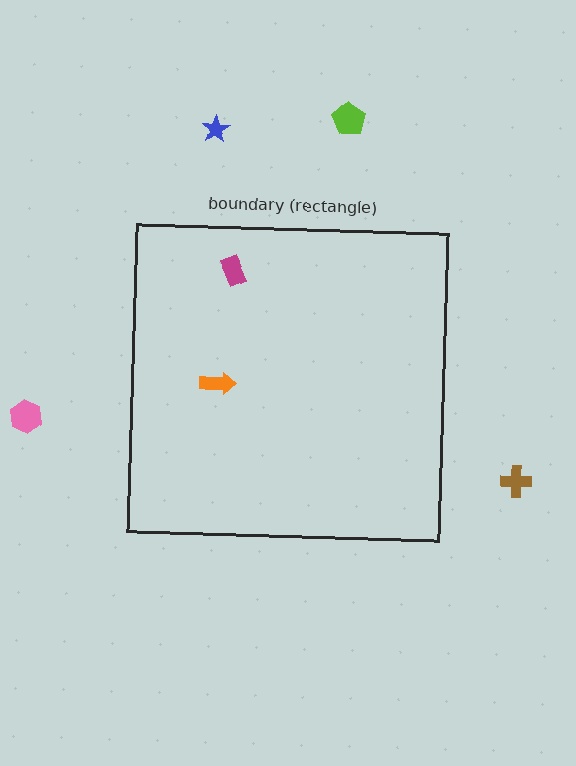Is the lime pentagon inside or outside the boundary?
Outside.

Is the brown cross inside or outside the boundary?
Outside.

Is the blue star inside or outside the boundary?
Outside.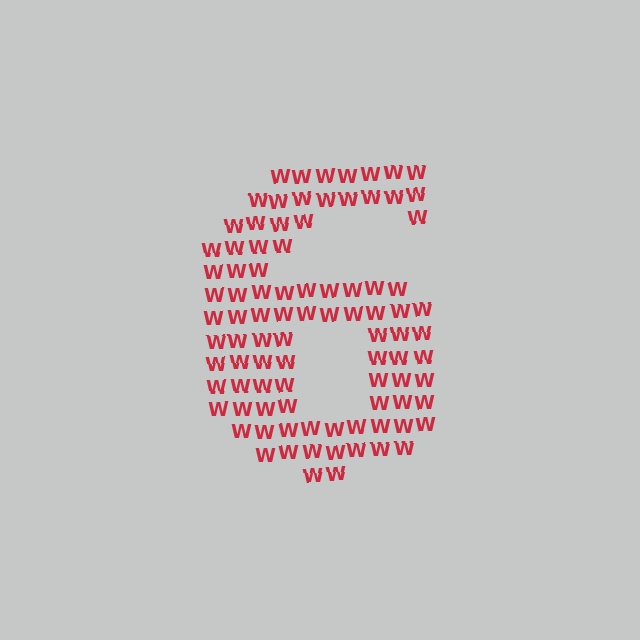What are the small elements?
The small elements are letter W's.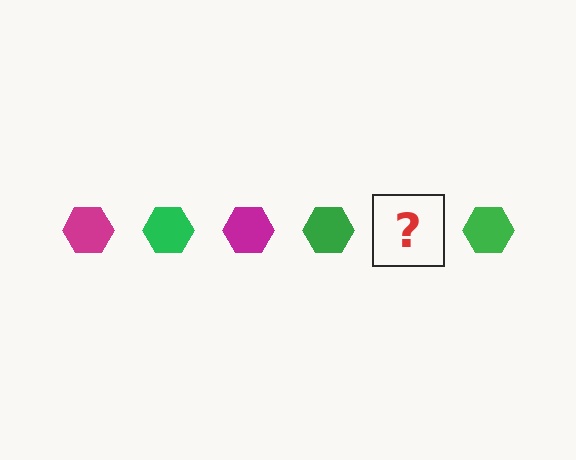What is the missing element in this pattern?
The missing element is a magenta hexagon.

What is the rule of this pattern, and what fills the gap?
The rule is that the pattern cycles through magenta, green hexagons. The gap should be filled with a magenta hexagon.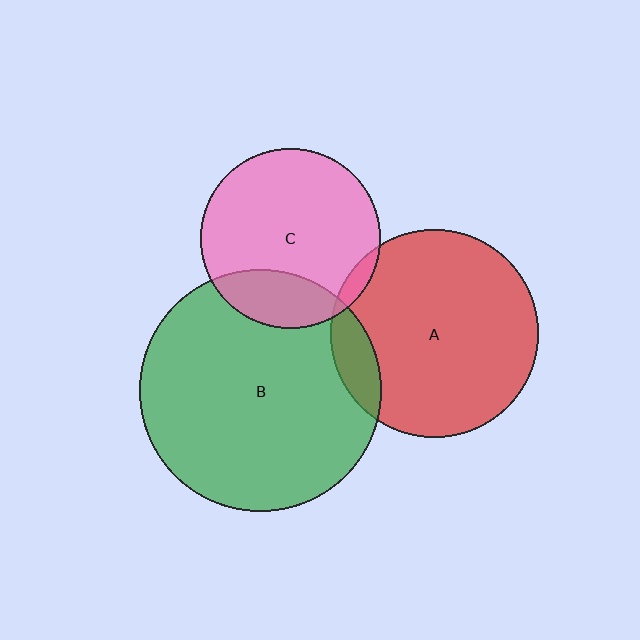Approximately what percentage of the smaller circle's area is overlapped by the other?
Approximately 20%.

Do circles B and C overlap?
Yes.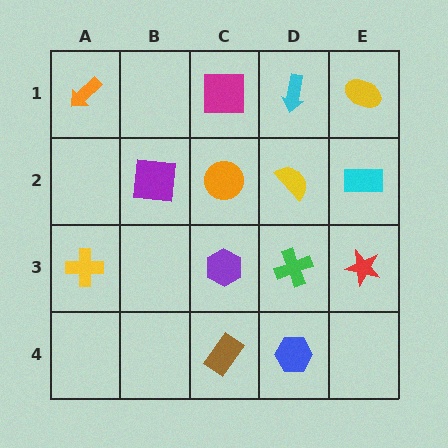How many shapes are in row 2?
4 shapes.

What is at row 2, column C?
An orange circle.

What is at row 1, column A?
An orange arrow.